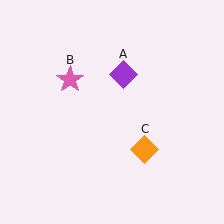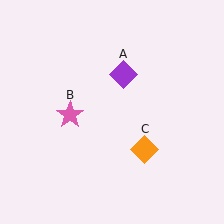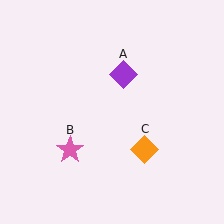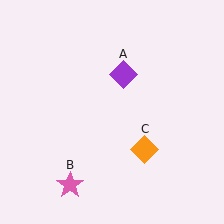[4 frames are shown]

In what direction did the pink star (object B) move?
The pink star (object B) moved down.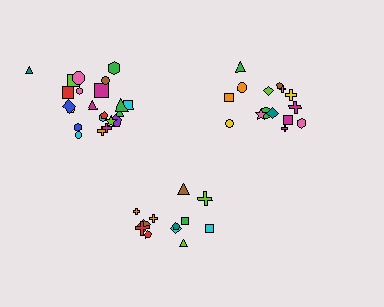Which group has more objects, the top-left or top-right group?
The top-left group.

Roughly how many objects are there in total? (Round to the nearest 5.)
Roughly 50 objects in total.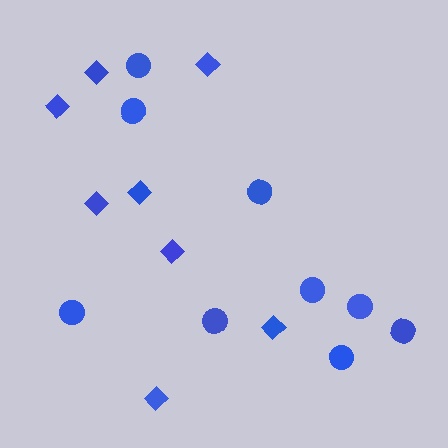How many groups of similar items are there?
There are 2 groups: one group of circles (9) and one group of diamonds (8).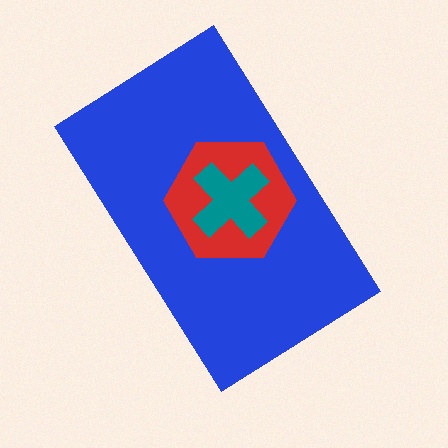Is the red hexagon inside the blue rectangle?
Yes.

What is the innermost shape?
The teal cross.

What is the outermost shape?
The blue rectangle.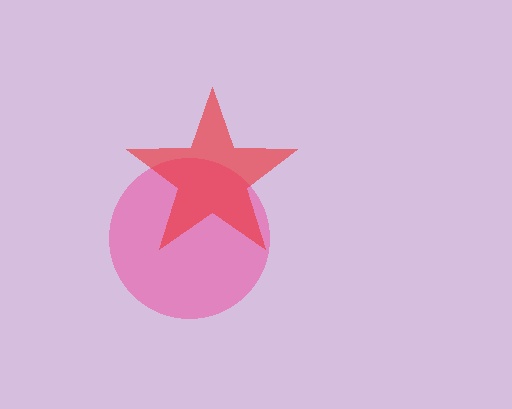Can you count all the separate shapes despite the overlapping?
Yes, there are 2 separate shapes.